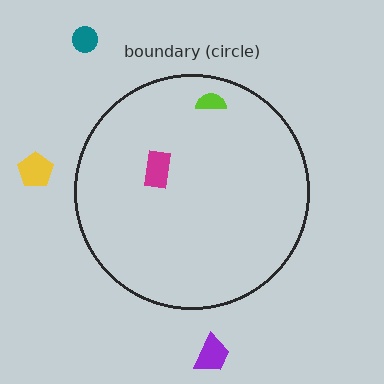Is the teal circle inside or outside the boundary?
Outside.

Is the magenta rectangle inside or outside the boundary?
Inside.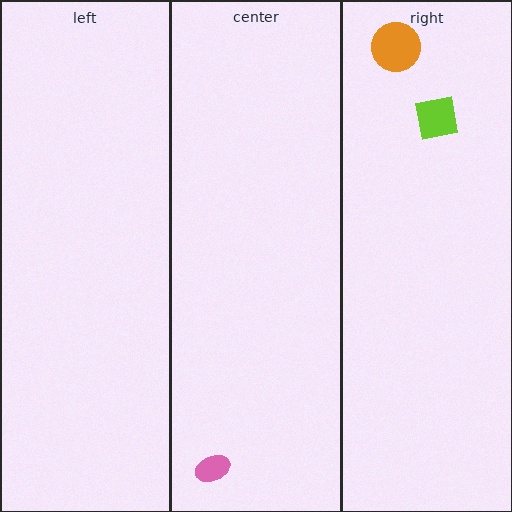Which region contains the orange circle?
The right region.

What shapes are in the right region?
The orange circle, the lime square.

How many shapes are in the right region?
2.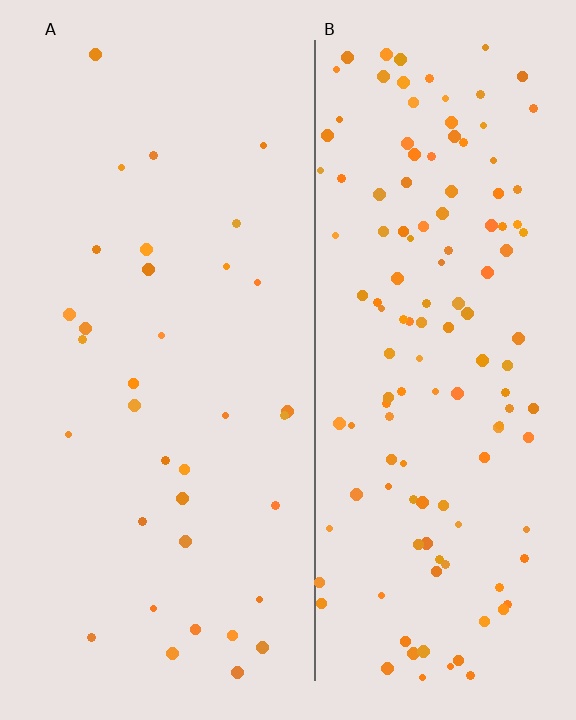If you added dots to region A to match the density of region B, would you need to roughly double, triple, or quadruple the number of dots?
Approximately quadruple.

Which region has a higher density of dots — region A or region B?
B (the right).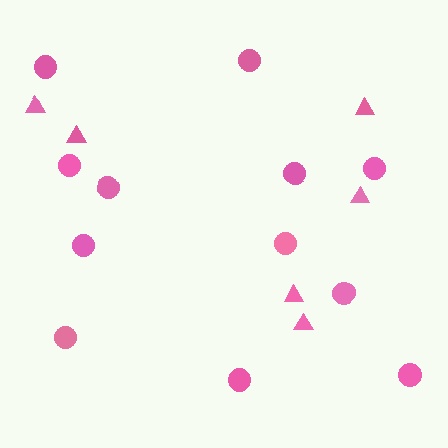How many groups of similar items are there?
There are 2 groups: one group of triangles (6) and one group of circles (12).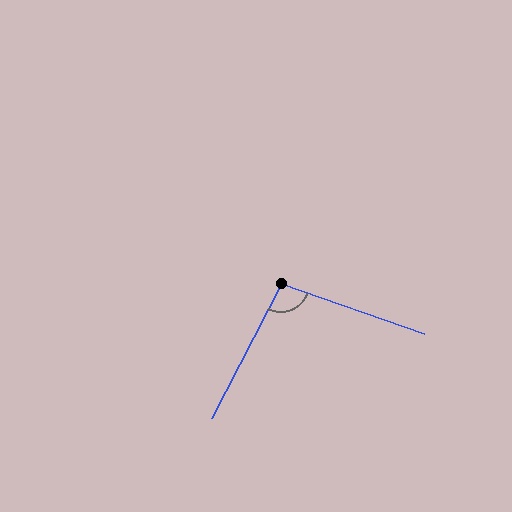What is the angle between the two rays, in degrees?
Approximately 98 degrees.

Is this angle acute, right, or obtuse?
It is obtuse.